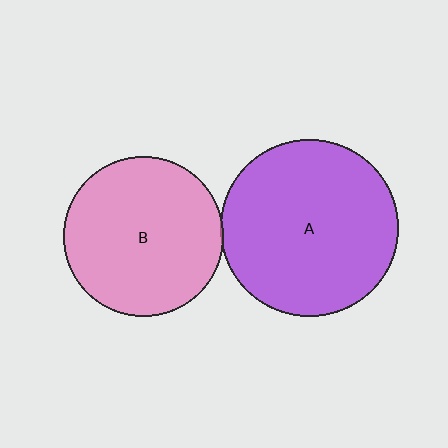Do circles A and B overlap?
Yes.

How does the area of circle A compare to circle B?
Approximately 1.2 times.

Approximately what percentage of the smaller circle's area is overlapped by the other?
Approximately 5%.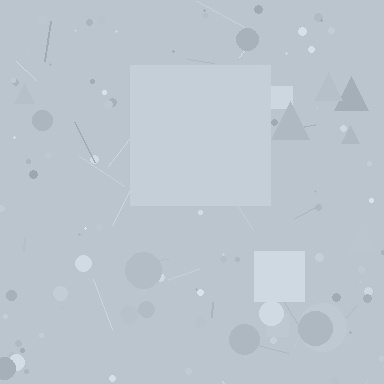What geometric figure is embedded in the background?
A square is embedded in the background.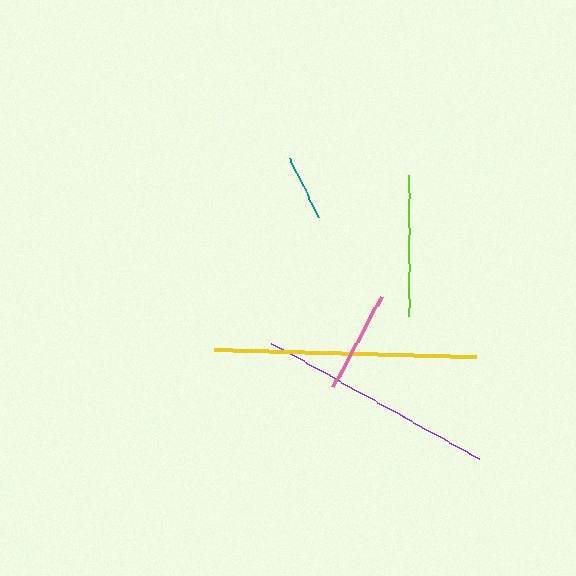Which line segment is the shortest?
The teal line is the shortest at approximately 66 pixels.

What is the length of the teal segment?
The teal segment is approximately 66 pixels long.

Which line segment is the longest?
The yellow line is the longest at approximately 262 pixels.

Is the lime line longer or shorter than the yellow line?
The yellow line is longer than the lime line.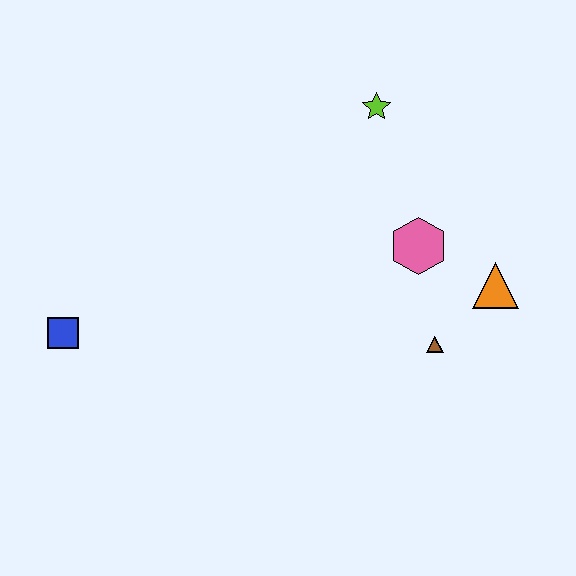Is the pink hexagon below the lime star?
Yes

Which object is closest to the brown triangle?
The orange triangle is closest to the brown triangle.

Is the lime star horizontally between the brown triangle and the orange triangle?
No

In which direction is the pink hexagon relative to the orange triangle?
The pink hexagon is to the left of the orange triangle.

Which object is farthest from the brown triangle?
The blue square is farthest from the brown triangle.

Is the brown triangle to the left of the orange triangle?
Yes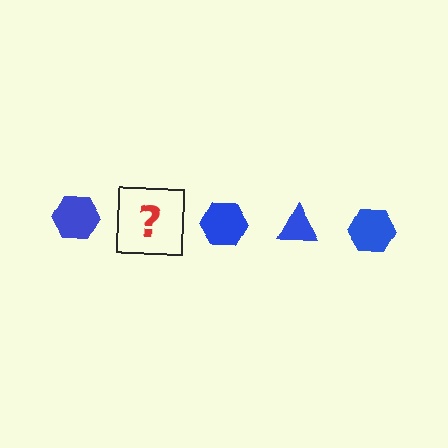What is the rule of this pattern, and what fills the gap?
The rule is that the pattern cycles through hexagon, triangle shapes in blue. The gap should be filled with a blue triangle.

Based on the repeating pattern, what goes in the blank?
The blank should be a blue triangle.